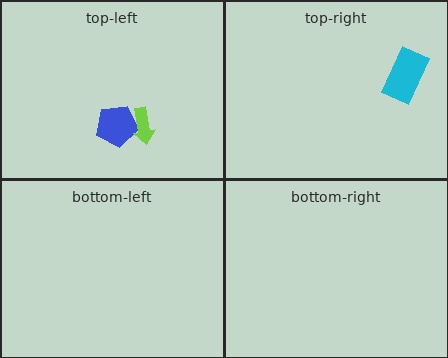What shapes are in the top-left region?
The blue pentagon, the lime arrow.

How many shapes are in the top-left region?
2.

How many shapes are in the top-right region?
1.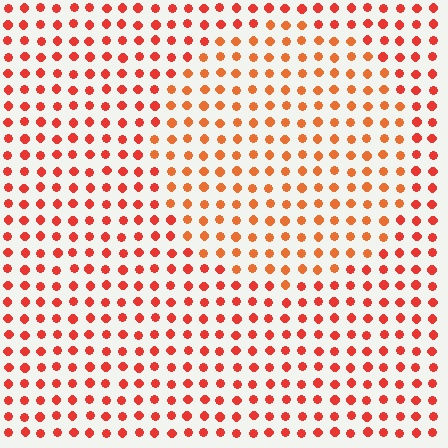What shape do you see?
I see a circle.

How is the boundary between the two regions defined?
The boundary is defined purely by a slight shift in hue (about 19 degrees). Spacing, size, and orientation are identical on both sides.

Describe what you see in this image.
The image is filled with small red elements in a uniform arrangement. A circle-shaped region is visible where the elements are tinted to a slightly different hue, forming a subtle color boundary.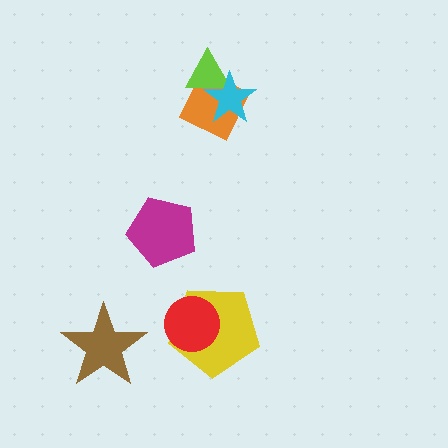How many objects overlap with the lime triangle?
2 objects overlap with the lime triangle.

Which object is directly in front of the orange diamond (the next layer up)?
The lime triangle is directly in front of the orange diamond.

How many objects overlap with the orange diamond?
2 objects overlap with the orange diamond.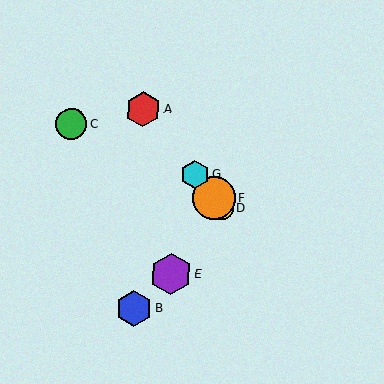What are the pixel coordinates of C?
Object C is at (72, 124).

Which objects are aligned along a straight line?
Objects A, D, F, G are aligned along a straight line.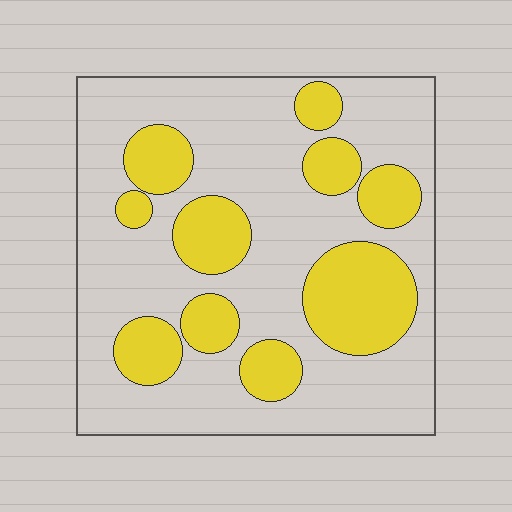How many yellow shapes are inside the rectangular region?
10.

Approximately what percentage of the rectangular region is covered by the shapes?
Approximately 30%.